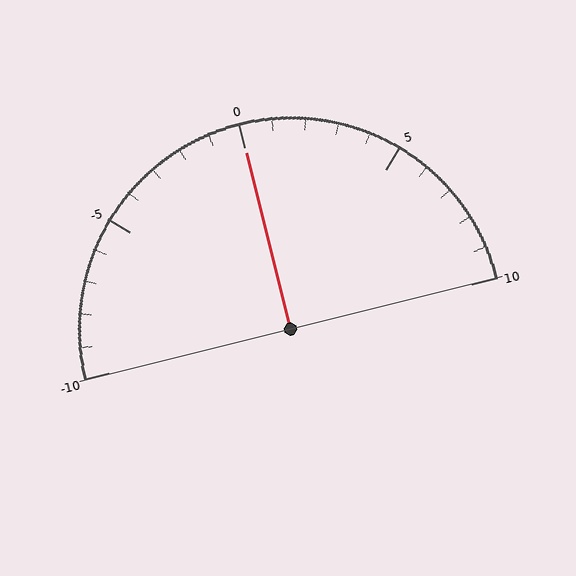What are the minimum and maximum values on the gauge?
The gauge ranges from -10 to 10.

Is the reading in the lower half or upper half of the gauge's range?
The reading is in the upper half of the range (-10 to 10).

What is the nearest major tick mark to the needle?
The nearest major tick mark is 0.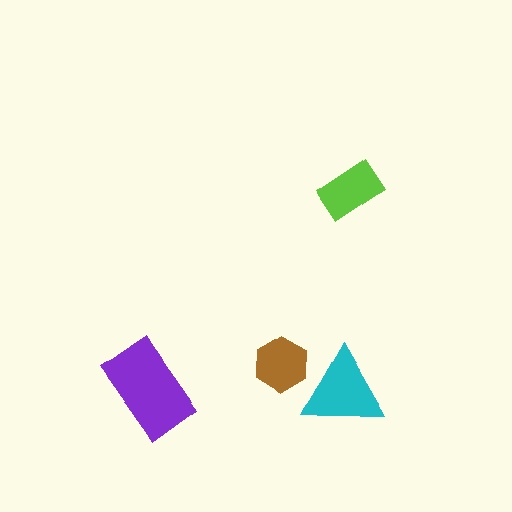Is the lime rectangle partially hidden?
No, no other shape covers it.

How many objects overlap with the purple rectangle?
0 objects overlap with the purple rectangle.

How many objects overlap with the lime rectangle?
0 objects overlap with the lime rectangle.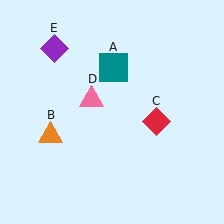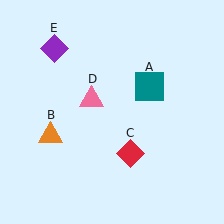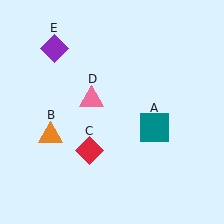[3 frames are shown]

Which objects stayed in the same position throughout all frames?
Orange triangle (object B) and pink triangle (object D) and purple diamond (object E) remained stationary.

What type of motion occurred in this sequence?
The teal square (object A), red diamond (object C) rotated clockwise around the center of the scene.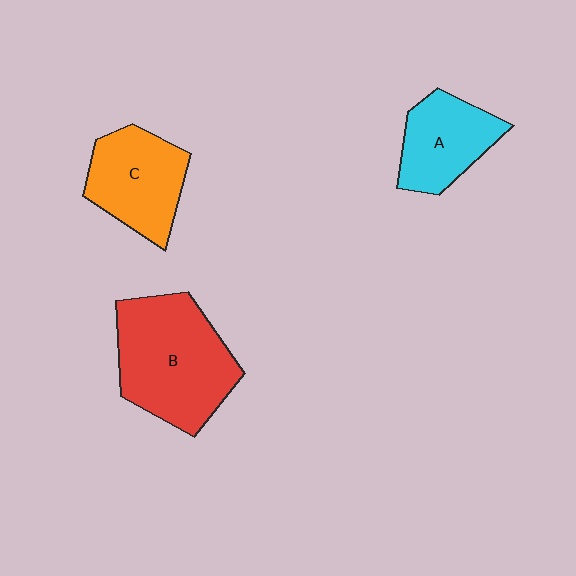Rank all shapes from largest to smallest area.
From largest to smallest: B (red), C (orange), A (cyan).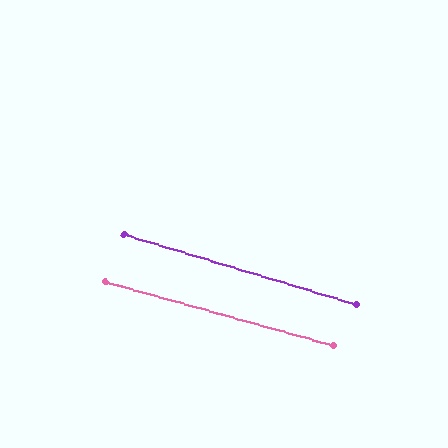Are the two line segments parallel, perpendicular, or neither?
Parallel — their directions differ by only 1.0°.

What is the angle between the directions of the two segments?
Approximately 1 degree.